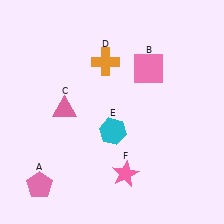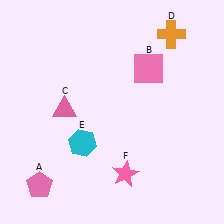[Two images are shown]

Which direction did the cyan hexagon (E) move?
The cyan hexagon (E) moved left.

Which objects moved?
The objects that moved are: the orange cross (D), the cyan hexagon (E).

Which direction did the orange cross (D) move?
The orange cross (D) moved right.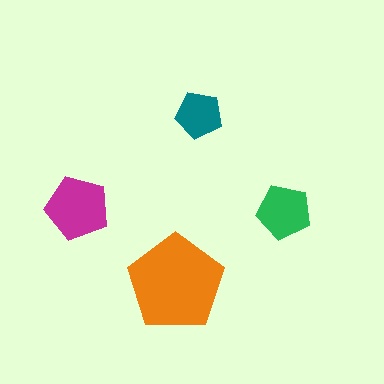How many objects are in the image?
There are 4 objects in the image.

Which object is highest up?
The teal pentagon is topmost.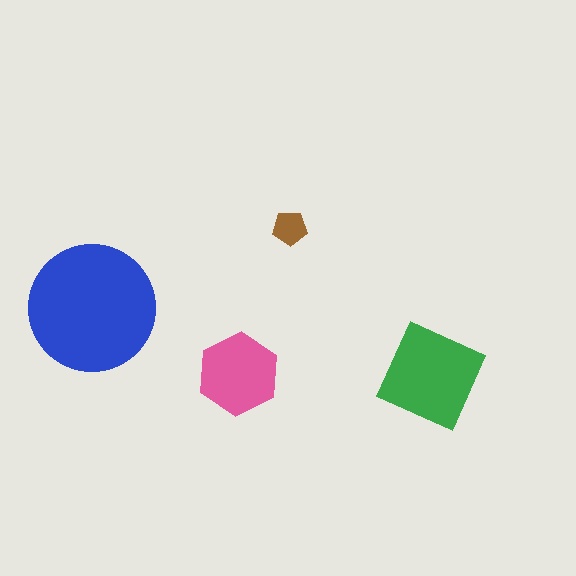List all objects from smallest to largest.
The brown pentagon, the pink hexagon, the green diamond, the blue circle.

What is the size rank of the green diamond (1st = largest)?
2nd.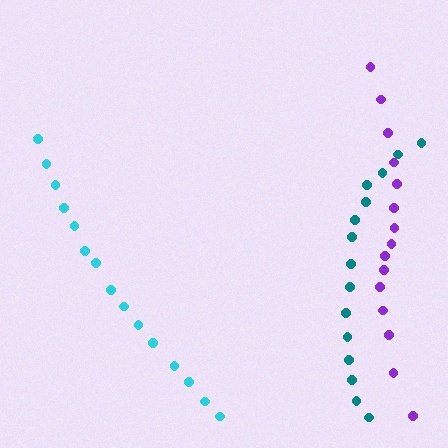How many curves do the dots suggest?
There are 3 distinct paths.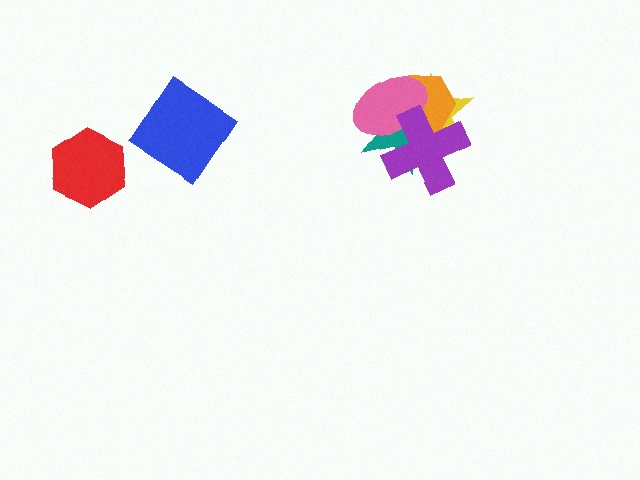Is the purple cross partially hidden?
No, no other shape covers it.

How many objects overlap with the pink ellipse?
4 objects overlap with the pink ellipse.